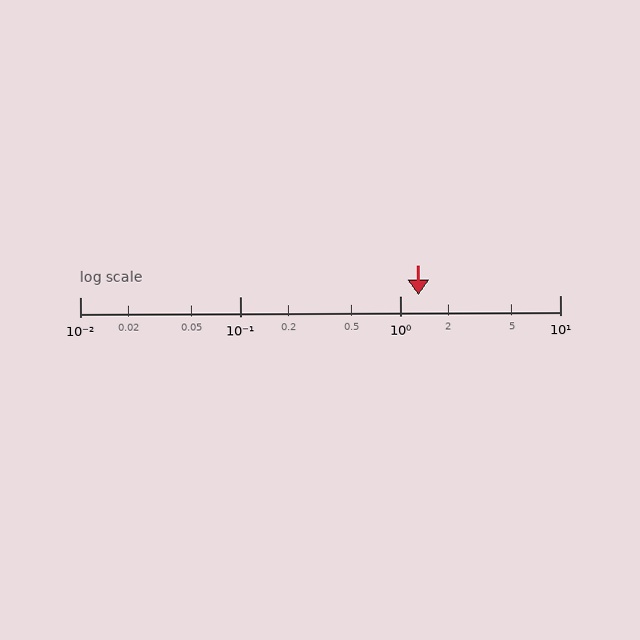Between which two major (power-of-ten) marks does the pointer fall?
The pointer is between 1 and 10.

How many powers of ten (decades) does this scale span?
The scale spans 3 decades, from 0.01 to 10.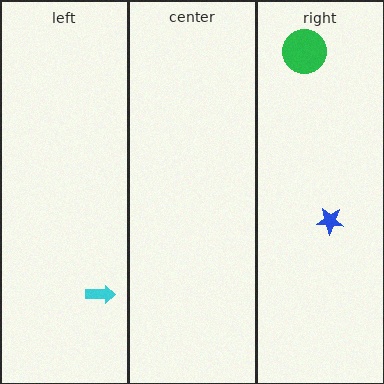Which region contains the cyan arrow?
The left region.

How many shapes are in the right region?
2.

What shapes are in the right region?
The green circle, the blue star.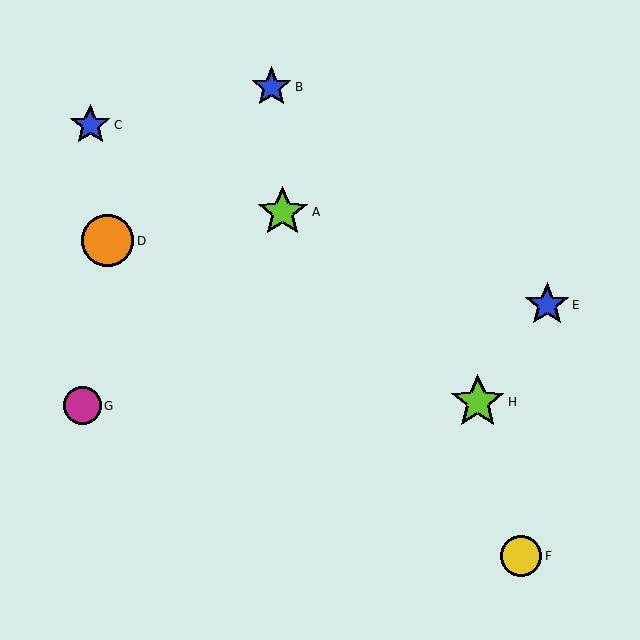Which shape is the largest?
The lime star (labeled H) is the largest.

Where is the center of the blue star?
The center of the blue star is at (547, 305).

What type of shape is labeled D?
Shape D is an orange circle.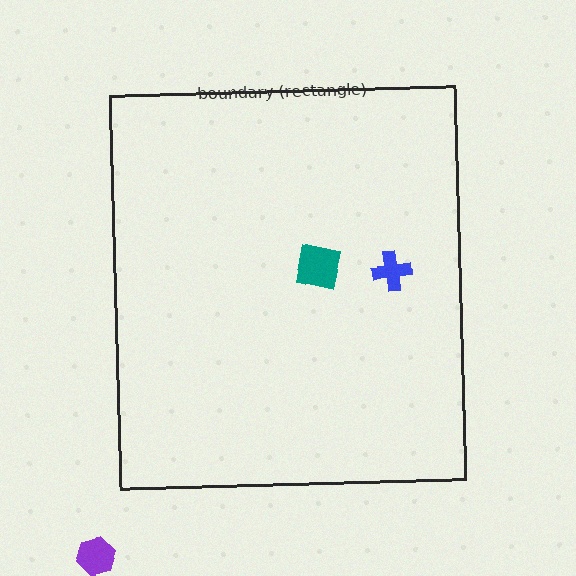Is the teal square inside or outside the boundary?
Inside.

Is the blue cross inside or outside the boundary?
Inside.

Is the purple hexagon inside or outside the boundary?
Outside.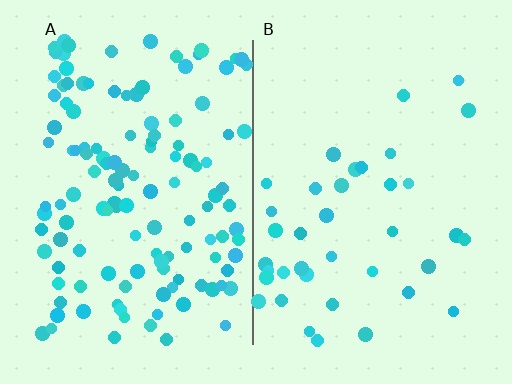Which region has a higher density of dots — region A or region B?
A (the left).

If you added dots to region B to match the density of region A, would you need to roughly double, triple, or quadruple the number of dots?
Approximately triple.